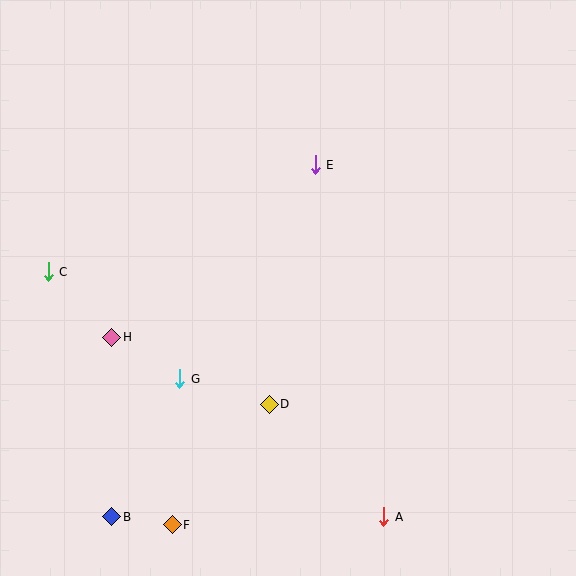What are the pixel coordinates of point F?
Point F is at (172, 525).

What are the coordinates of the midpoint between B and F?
The midpoint between B and F is at (142, 521).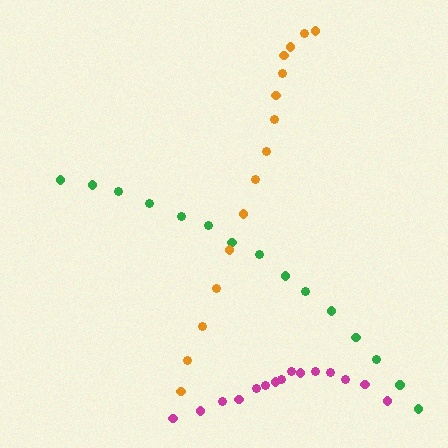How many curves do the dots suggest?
There are 3 distinct paths.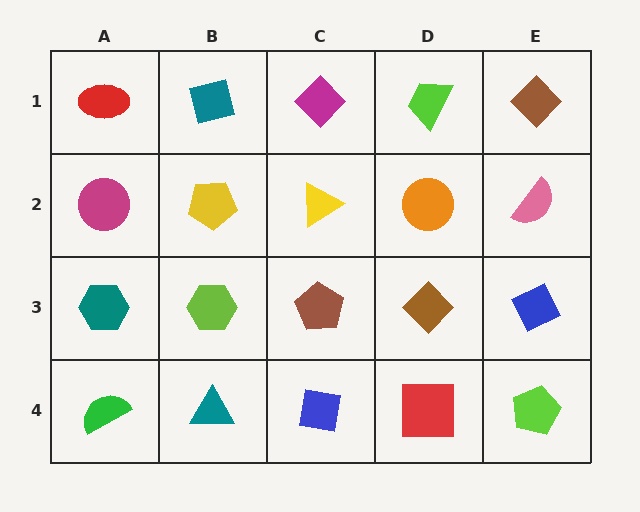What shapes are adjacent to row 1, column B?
A yellow pentagon (row 2, column B), a red ellipse (row 1, column A), a magenta diamond (row 1, column C).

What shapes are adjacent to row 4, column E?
A blue diamond (row 3, column E), a red square (row 4, column D).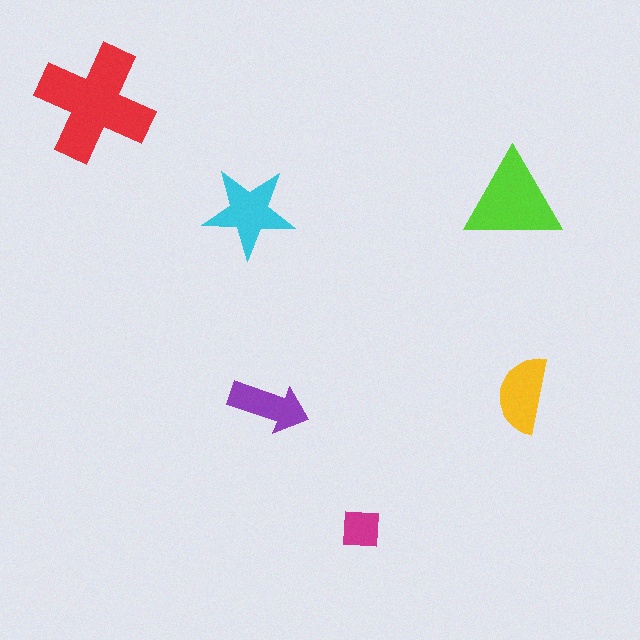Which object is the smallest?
The magenta square.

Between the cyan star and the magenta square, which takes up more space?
The cyan star.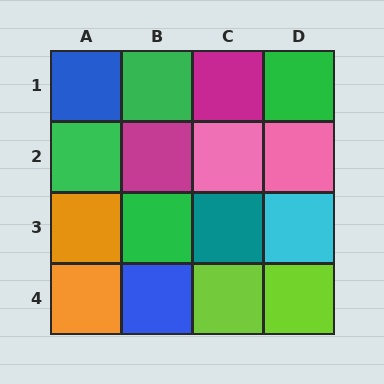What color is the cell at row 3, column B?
Green.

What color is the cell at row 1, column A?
Blue.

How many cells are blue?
2 cells are blue.